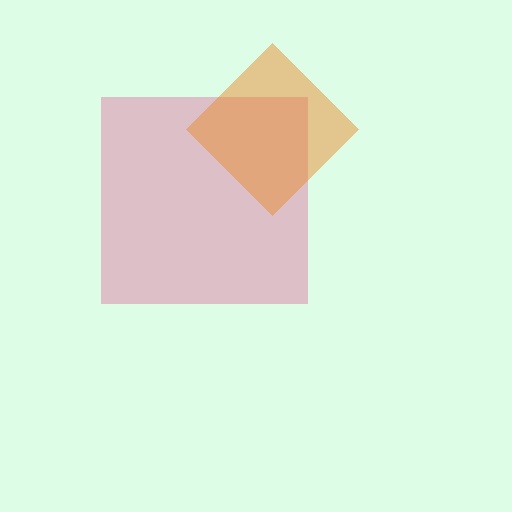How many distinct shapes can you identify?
There are 2 distinct shapes: a pink square, an orange diamond.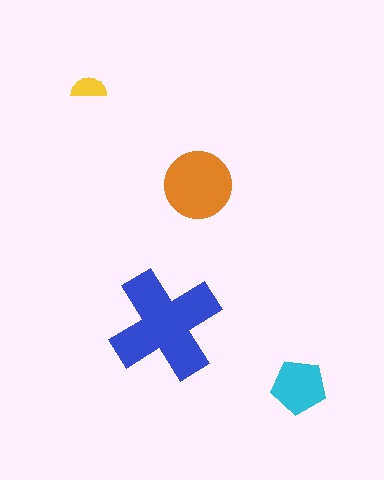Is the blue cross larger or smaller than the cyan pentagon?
Larger.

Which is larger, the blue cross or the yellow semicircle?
The blue cross.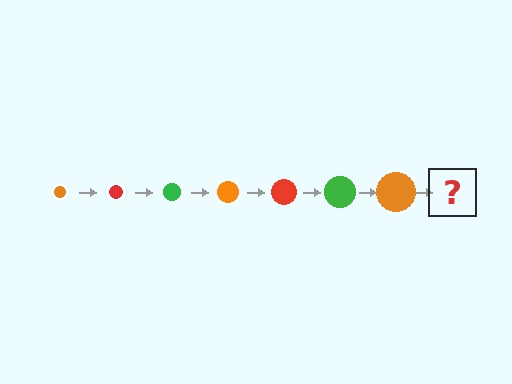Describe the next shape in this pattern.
It should be a red circle, larger than the previous one.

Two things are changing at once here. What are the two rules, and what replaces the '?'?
The two rules are that the circle grows larger each step and the color cycles through orange, red, and green. The '?' should be a red circle, larger than the previous one.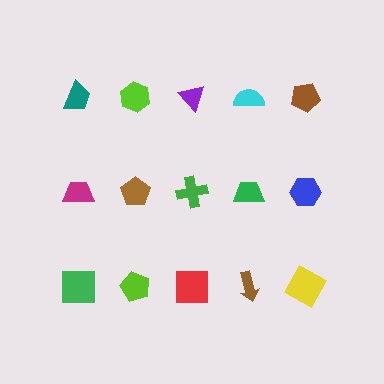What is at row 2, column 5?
A blue hexagon.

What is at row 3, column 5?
A yellow square.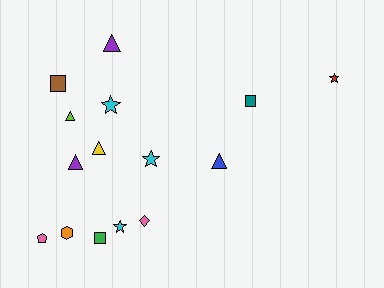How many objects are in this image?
There are 15 objects.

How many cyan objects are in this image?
There are 3 cyan objects.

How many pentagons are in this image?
There is 1 pentagon.